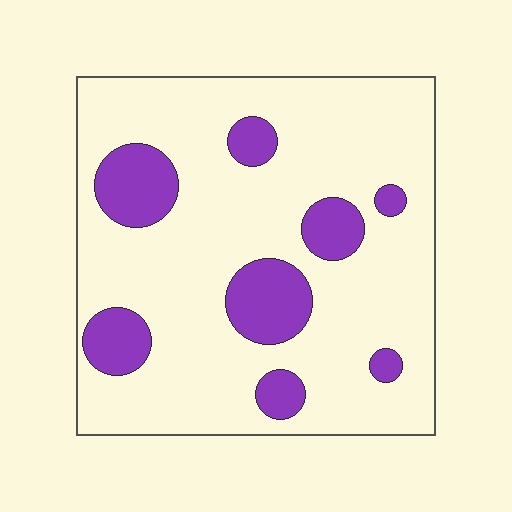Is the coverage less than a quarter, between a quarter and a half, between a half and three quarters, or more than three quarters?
Less than a quarter.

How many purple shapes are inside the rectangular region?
8.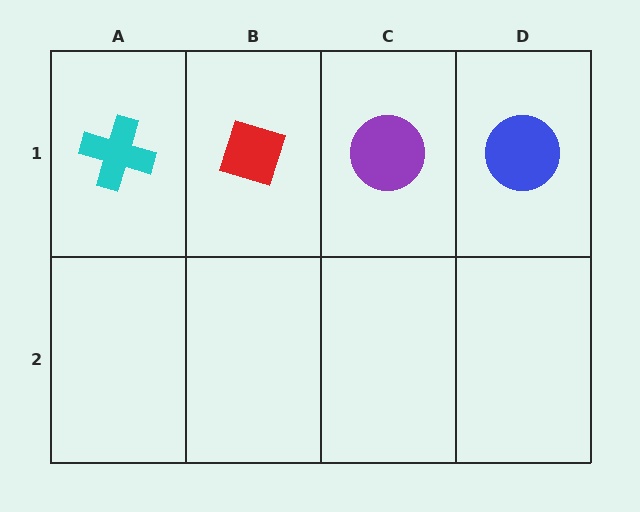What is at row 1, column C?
A purple circle.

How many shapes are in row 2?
0 shapes.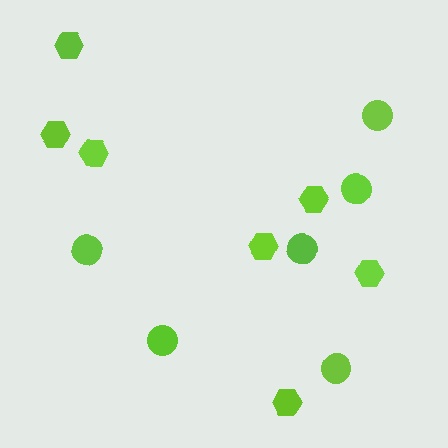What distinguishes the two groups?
There are 2 groups: one group of circles (6) and one group of hexagons (7).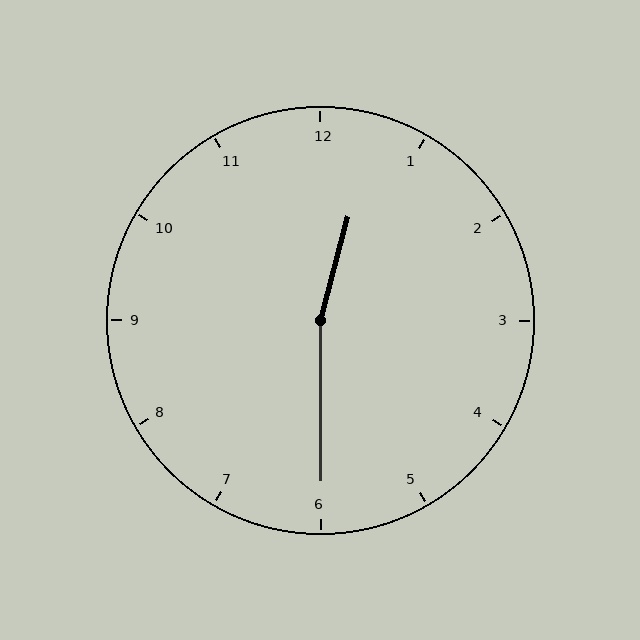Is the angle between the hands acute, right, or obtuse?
It is obtuse.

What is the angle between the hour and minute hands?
Approximately 165 degrees.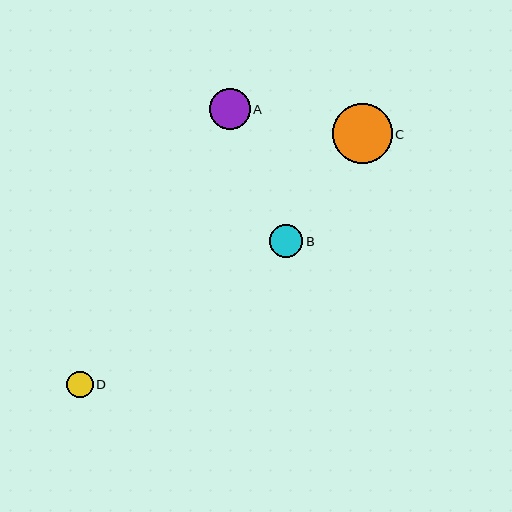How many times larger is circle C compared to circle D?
Circle C is approximately 2.3 times the size of circle D.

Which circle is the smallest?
Circle D is the smallest with a size of approximately 26 pixels.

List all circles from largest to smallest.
From largest to smallest: C, A, B, D.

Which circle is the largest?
Circle C is the largest with a size of approximately 60 pixels.